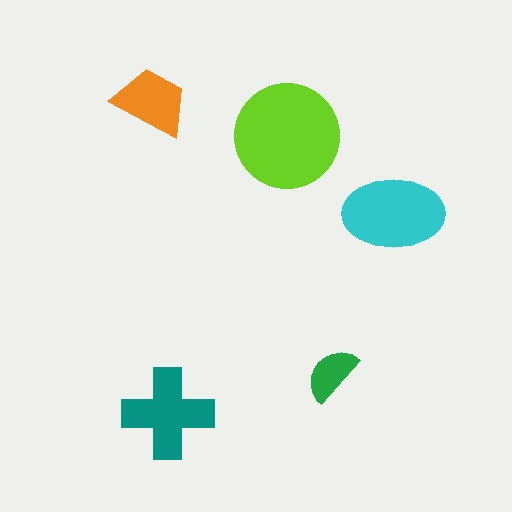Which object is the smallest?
The green semicircle.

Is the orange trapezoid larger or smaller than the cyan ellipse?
Smaller.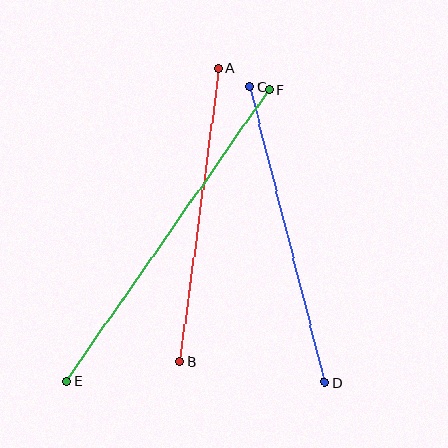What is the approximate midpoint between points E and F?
The midpoint is at approximately (168, 235) pixels.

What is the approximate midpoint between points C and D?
The midpoint is at approximately (287, 234) pixels.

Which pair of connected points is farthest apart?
Points E and F are farthest apart.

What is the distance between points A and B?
The distance is approximately 296 pixels.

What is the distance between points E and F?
The distance is approximately 355 pixels.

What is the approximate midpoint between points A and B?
The midpoint is at approximately (199, 215) pixels.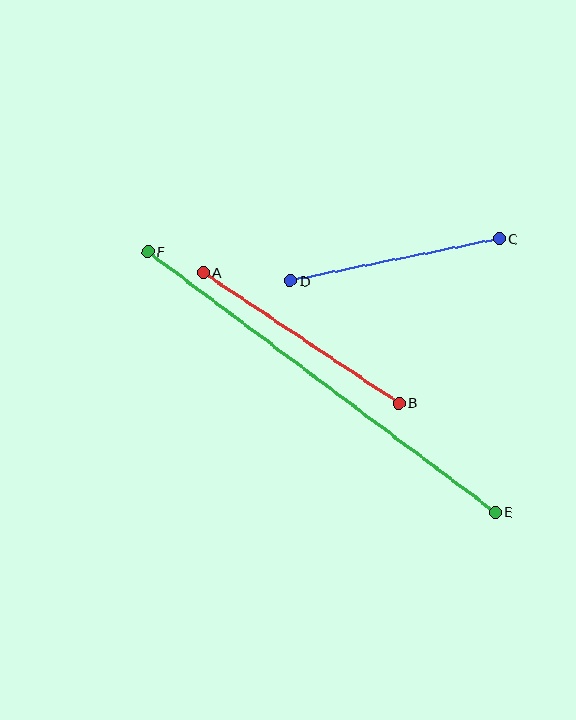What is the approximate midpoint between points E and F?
The midpoint is at approximately (322, 382) pixels.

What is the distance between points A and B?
The distance is approximately 235 pixels.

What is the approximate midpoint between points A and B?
The midpoint is at approximately (301, 337) pixels.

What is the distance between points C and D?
The distance is approximately 213 pixels.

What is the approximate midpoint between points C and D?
The midpoint is at approximately (395, 260) pixels.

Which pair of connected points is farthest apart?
Points E and F are farthest apart.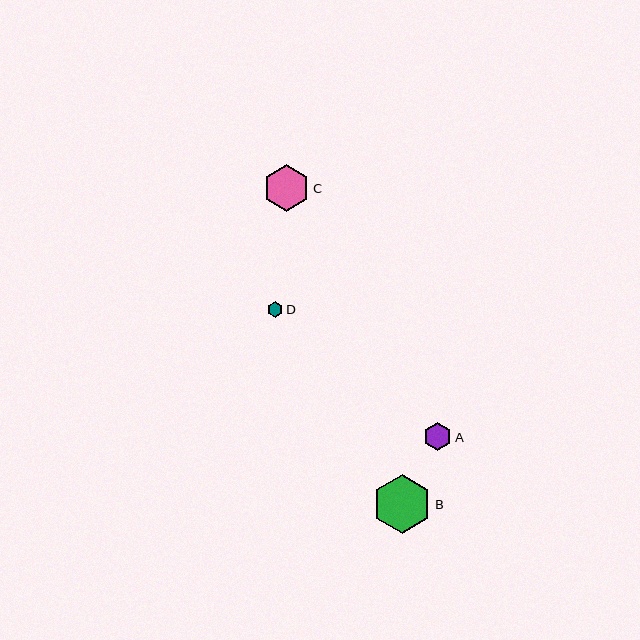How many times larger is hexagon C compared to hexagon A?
Hexagon C is approximately 1.7 times the size of hexagon A.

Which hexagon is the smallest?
Hexagon D is the smallest with a size of approximately 16 pixels.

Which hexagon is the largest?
Hexagon B is the largest with a size of approximately 59 pixels.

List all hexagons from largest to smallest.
From largest to smallest: B, C, A, D.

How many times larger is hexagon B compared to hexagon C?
Hexagon B is approximately 1.3 times the size of hexagon C.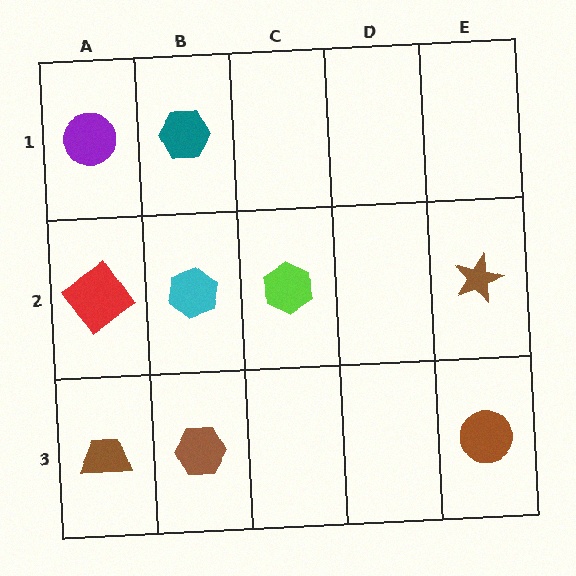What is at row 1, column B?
A teal hexagon.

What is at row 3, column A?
A brown trapezoid.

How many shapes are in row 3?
3 shapes.